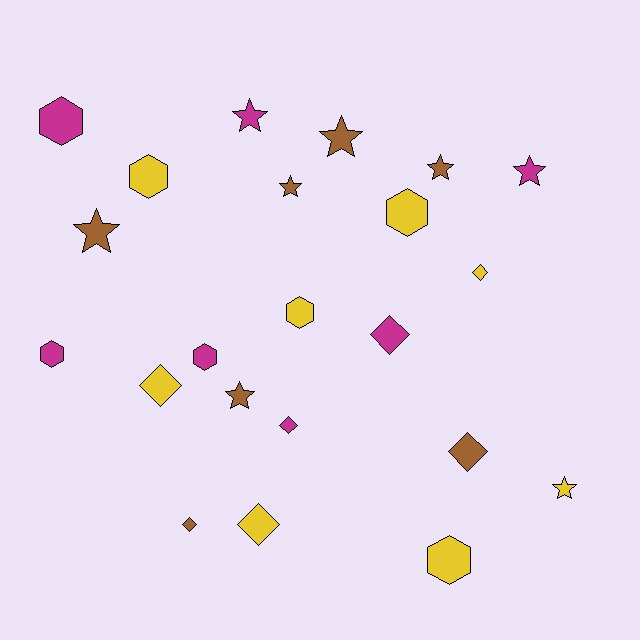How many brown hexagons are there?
There are no brown hexagons.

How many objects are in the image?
There are 22 objects.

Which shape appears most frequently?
Star, with 8 objects.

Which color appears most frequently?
Yellow, with 8 objects.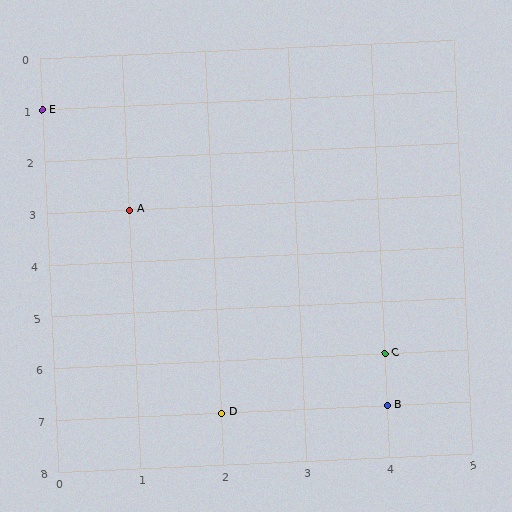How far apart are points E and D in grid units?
Points E and D are 2 columns and 6 rows apart (about 6.3 grid units diagonally).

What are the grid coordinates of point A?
Point A is at grid coordinates (1, 3).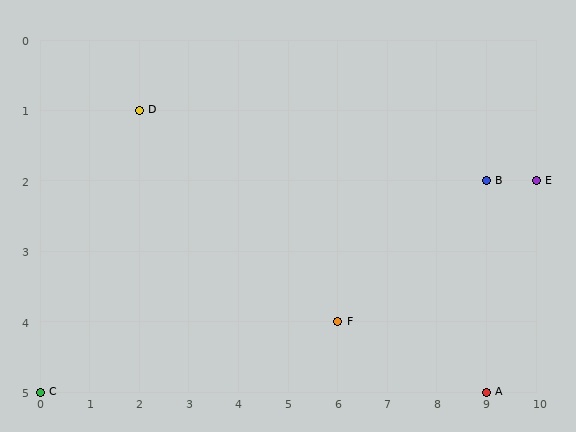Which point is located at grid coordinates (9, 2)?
Point B is at (9, 2).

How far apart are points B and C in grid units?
Points B and C are 9 columns and 3 rows apart (about 9.5 grid units diagonally).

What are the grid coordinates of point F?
Point F is at grid coordinates (6, 4).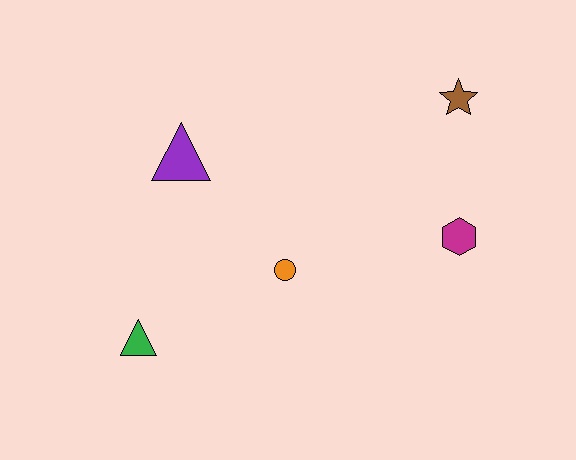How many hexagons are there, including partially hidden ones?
There is 1 hexagon.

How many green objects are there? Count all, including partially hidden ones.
There is 1 green object.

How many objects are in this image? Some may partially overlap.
There are 5 objects.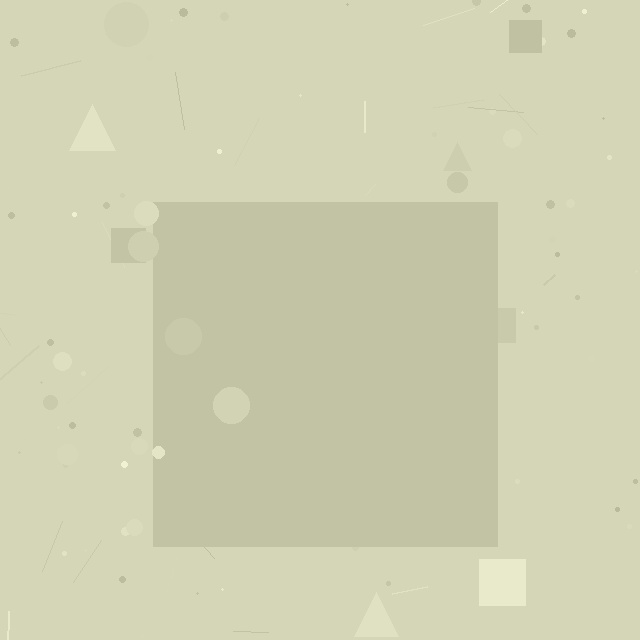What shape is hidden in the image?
A square is hidden in the image.